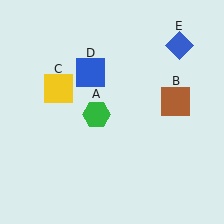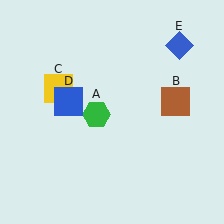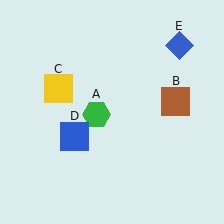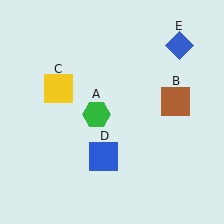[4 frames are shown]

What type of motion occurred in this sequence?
The blue square (object D) rotated counterclockwise around the center of the scene.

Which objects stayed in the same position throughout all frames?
Green hexagon (object A) and brown square (object B) and yellow square (object C) and blue diamond (object E) remained stationary.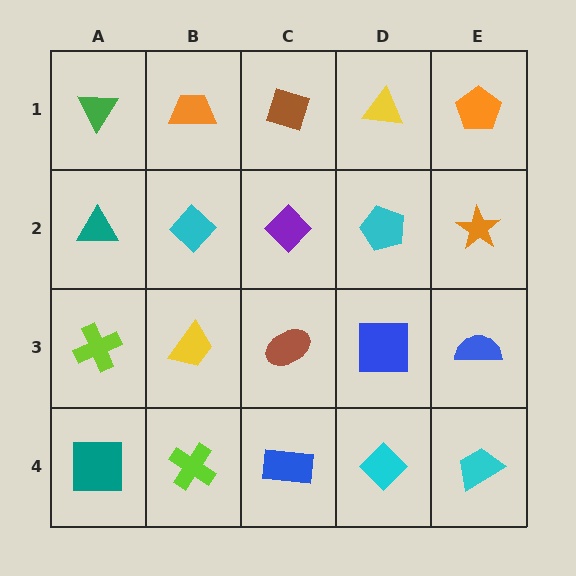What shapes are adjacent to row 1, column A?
A teal triangle (row 2, column A), an orange trapezoid (row 1, column B).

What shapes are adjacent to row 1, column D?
A cyan pentagon (row 2, column D), a brown diamond (row 1, column C), an orange pentagon (row 1, column E).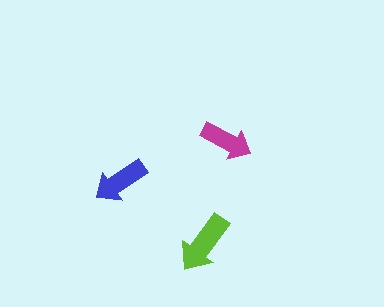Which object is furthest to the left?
The blue arrow is leftmost.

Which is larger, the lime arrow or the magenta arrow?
The lime one.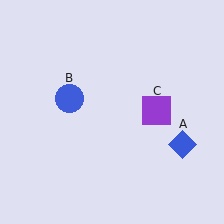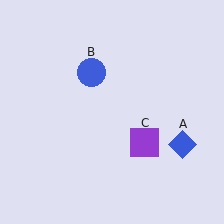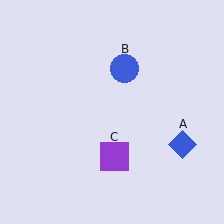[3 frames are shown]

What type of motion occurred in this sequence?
The blue circle (object B), purple square (object C) rotated clockwise around the center of the scene.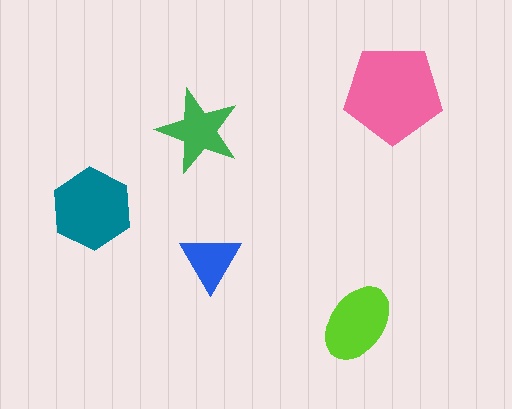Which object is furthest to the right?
The pink pentagon is rightmost.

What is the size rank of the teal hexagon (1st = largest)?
2nd.